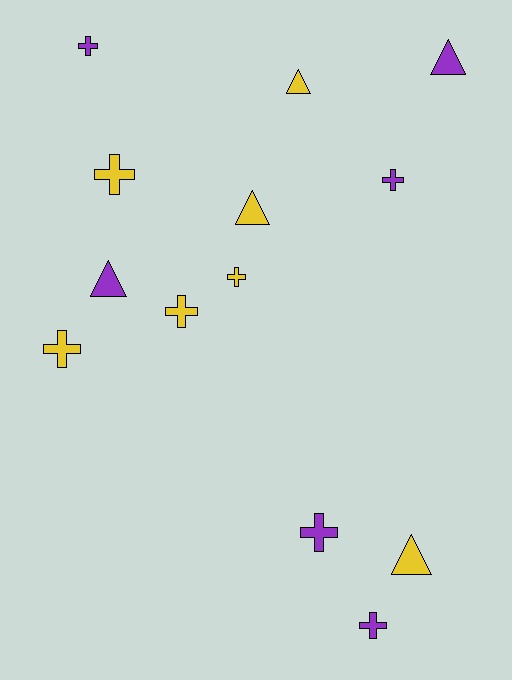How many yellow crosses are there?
There are 4 yellow crosses.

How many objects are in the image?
There are 13 objects.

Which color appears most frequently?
Yellow, with 7 objects.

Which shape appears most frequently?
Cross, with 8 objects.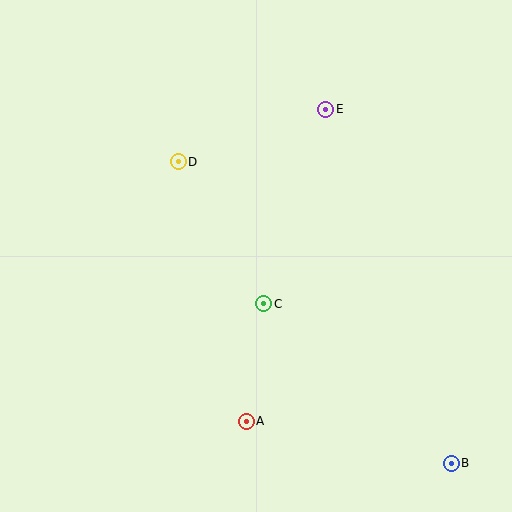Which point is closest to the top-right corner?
Point E is closest to the top-right corner.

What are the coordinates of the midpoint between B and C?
The midpoint between B and C is at (357, 383).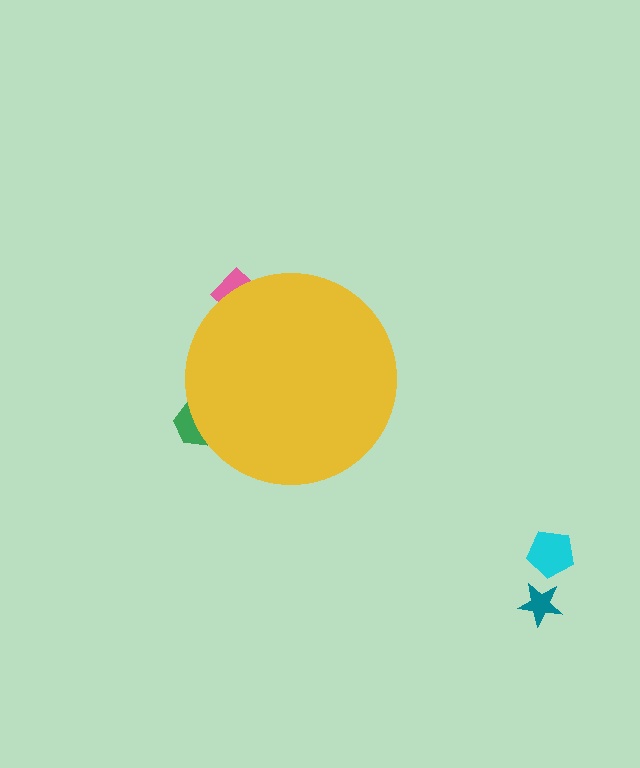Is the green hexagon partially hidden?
Yes, the green hexagon is partially hidden behind the yellow circle.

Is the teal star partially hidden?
No, the teal star is fully visible.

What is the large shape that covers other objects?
A yellow circle.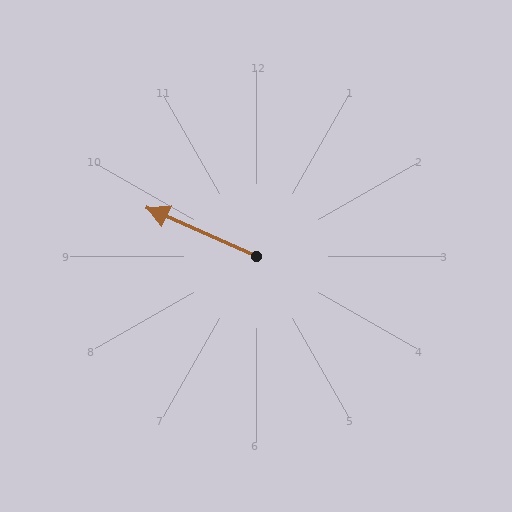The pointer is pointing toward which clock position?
Roughly 10 o'clock.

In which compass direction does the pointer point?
Northwest.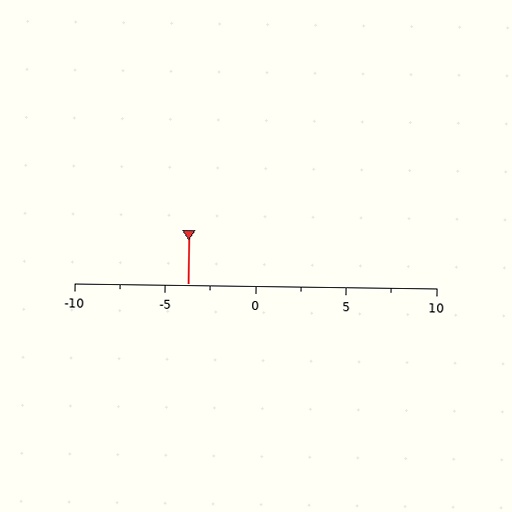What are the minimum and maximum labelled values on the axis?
The axis runs from -10 to 10.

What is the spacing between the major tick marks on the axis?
The major ticks are spaced 5 apart.